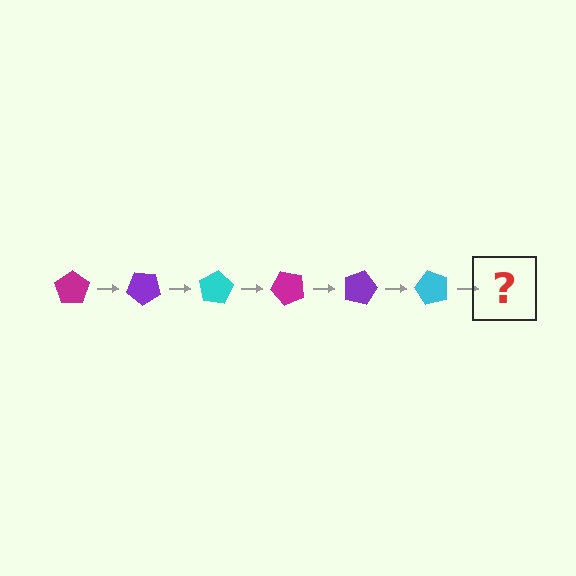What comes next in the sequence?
The next element should be a magenta pentagon, rotated 240 degrees from the start.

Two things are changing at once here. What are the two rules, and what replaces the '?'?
The two rules are that it rotates 40 degrees each step and the color cycles through magenta, purple, and cyan. The '?' should be a magenta pentagon, rotated 240 degrees from the start.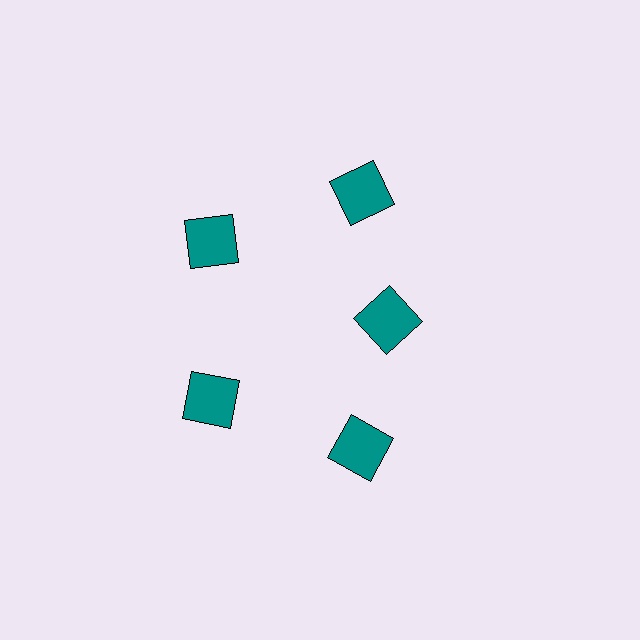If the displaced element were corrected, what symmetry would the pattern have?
It would have 5-fold rotational symmetry — the pattern would map onto itself every 72 degrees.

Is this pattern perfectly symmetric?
No. The 5 teal squares are arranged in a ring, but one element near the 3 o'clock position is pulled inward toward the center, breaking the 5-fold rotational symmetry.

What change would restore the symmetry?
The symmetry would be restored by moving it outward, back onto the ring so that all 5 squares sit at equal angles and equal distance from the center.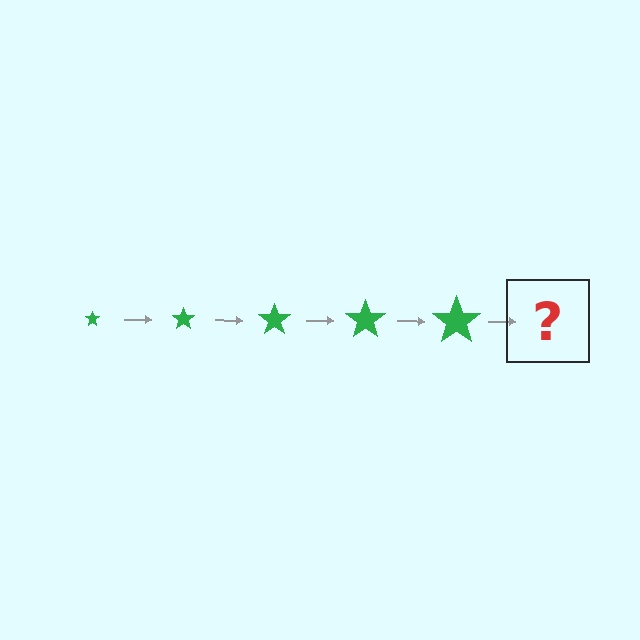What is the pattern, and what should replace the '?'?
The pattern is that the star gets progressively larger each step. The '?' should be a green star, larger than the previous one.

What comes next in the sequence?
The next element should be a green star, larger than the previous one.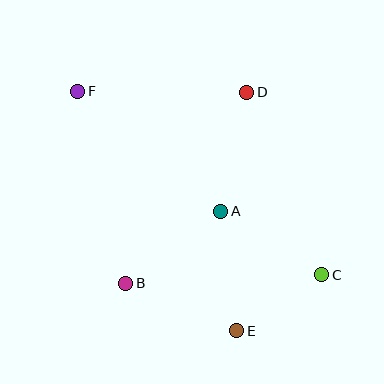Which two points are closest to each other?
Points C and E are closest to each other.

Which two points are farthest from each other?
Points C and F are farthest from each other.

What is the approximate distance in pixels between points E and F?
The distance between E and F is approximately 287 pixels.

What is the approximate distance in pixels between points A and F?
The distance between A and F is approximately 187 pixels.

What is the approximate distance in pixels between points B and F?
The distance between B and F is approximately 198 pixels.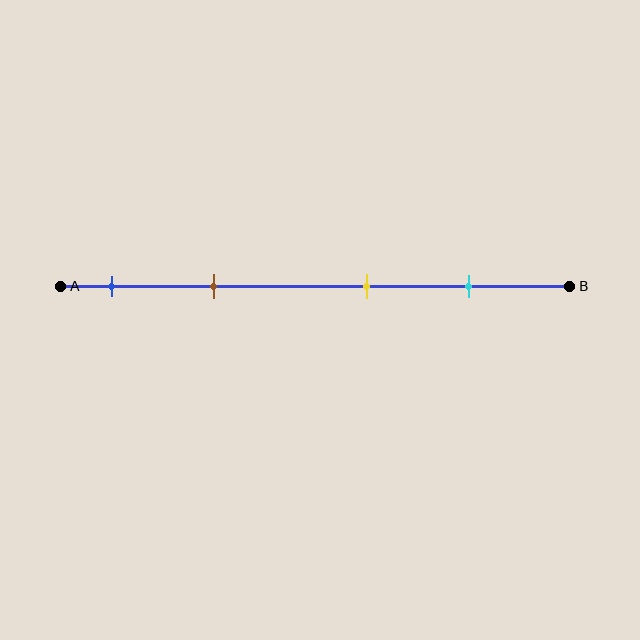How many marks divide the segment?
There are 4 marks dividing the segment.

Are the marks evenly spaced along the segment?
No, the marks are not evenly spaced.